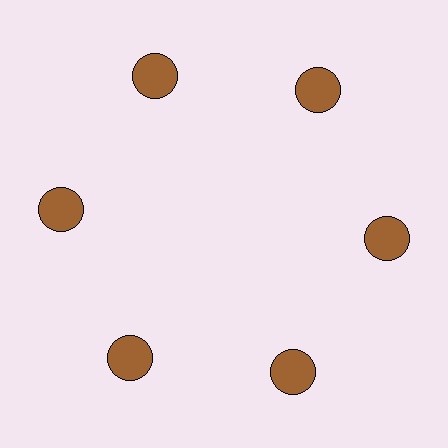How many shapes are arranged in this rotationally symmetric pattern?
There are 6 shapes, arranged in 6 groups of 1.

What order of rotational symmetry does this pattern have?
This pattern has 6-fold rotational symmetry.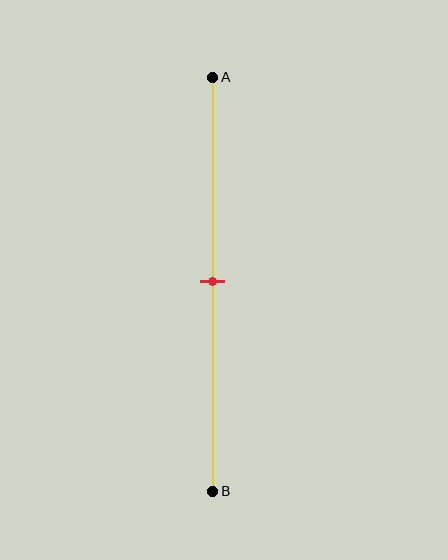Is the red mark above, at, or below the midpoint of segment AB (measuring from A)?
The red mark is approximately at the midpoint of segment AB.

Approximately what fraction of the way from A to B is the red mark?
The red mark is approximately 50% of the way from A to B.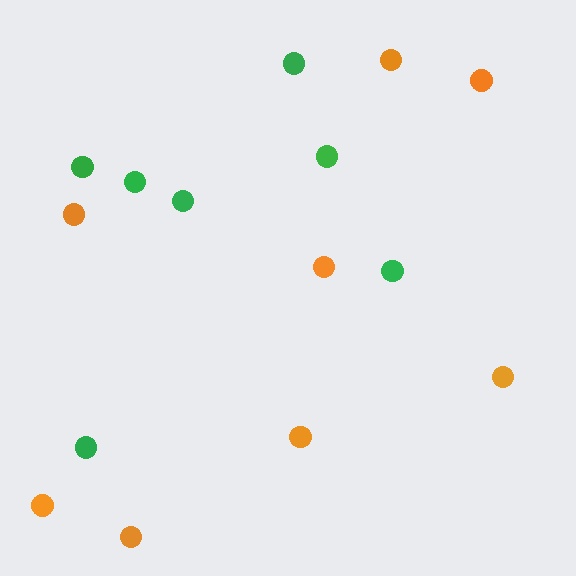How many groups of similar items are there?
There are 2 groups: one group of orange circles (8) and one group of green circles (7).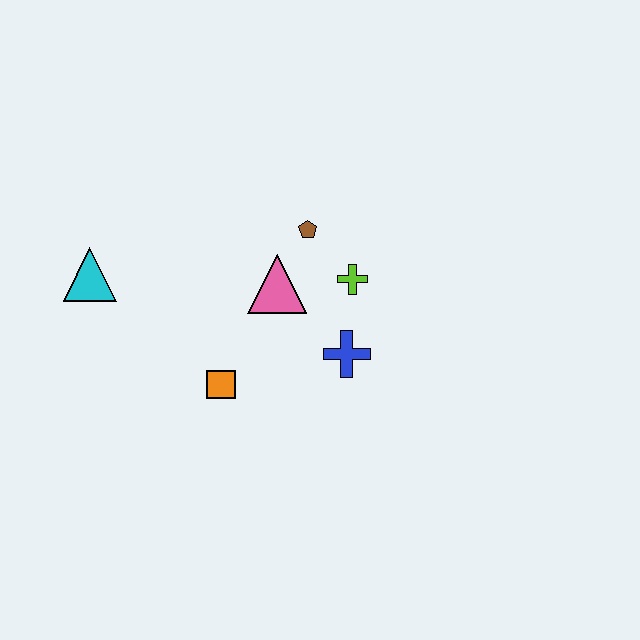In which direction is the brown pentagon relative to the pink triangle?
The brown pentagon is above the pink triangle.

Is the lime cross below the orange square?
No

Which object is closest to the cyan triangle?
The orange square is closest to the cyan triangle.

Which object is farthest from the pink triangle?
The cyan triangle is farthest from the pink triangle.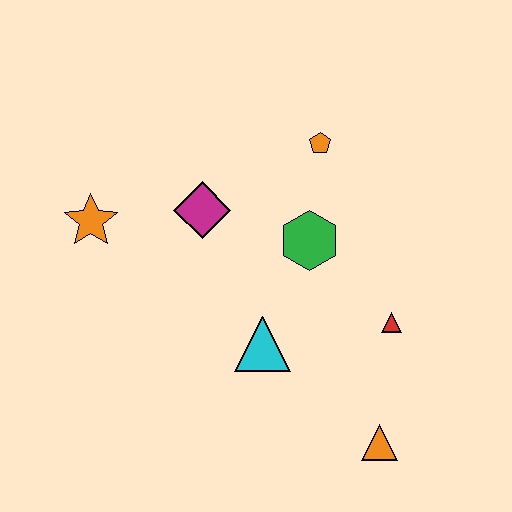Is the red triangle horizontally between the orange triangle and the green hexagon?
No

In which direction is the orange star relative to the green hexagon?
The orange star is to the left of the green hexagon.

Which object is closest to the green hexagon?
The orange pentagon is closest to the green hexagon.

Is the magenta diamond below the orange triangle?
No